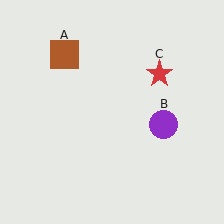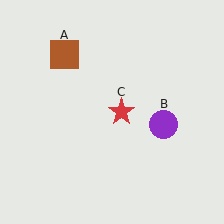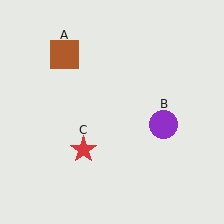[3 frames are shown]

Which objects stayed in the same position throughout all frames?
Brown square (object A) and purple circle (object B) remained stationary.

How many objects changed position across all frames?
1 object changed position: red star (object C).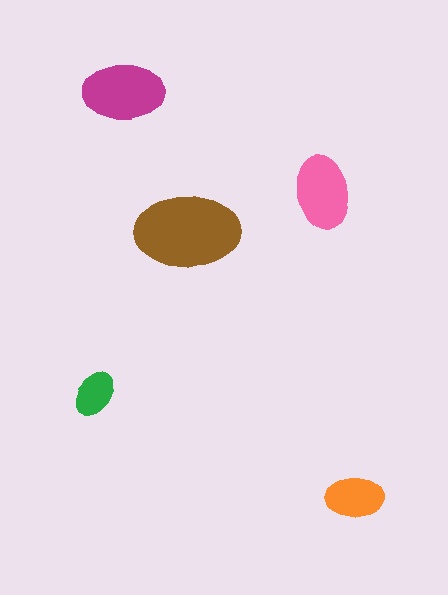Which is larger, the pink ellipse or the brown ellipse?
The brown one.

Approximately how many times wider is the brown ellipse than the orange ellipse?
About 2 times wider.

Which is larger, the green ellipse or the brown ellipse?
The brown one.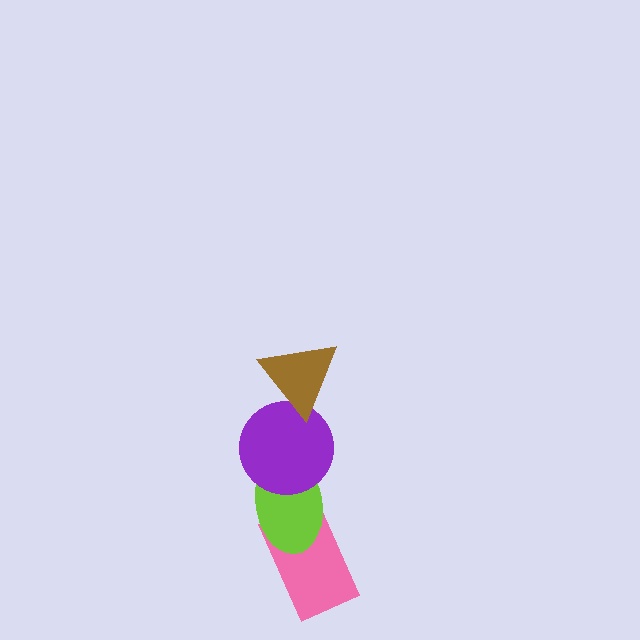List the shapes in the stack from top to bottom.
From top to bottom: the brown triangle, the purple circle, the lime ellipse, the pink rectangle.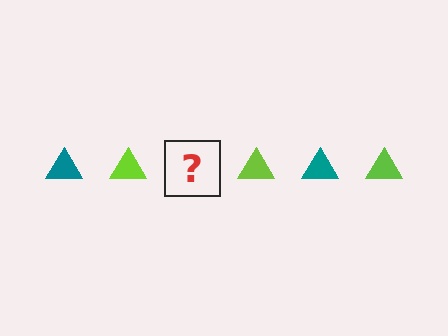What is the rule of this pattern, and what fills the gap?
The rule is that the pattern cycles through teal, lime triangles. The gap should be filled with a teal triangle.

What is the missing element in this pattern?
The missing element is a teal triangle.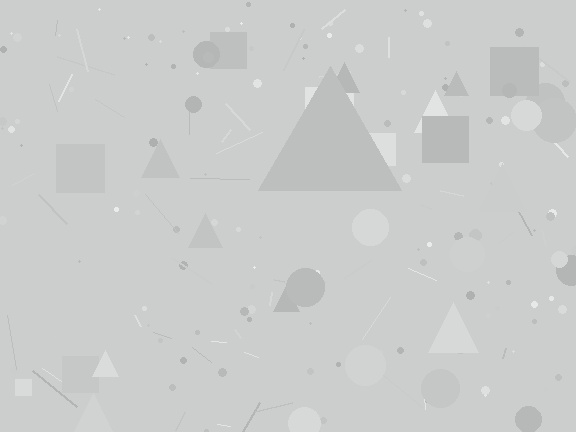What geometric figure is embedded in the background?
A triangle is embedded in the background.